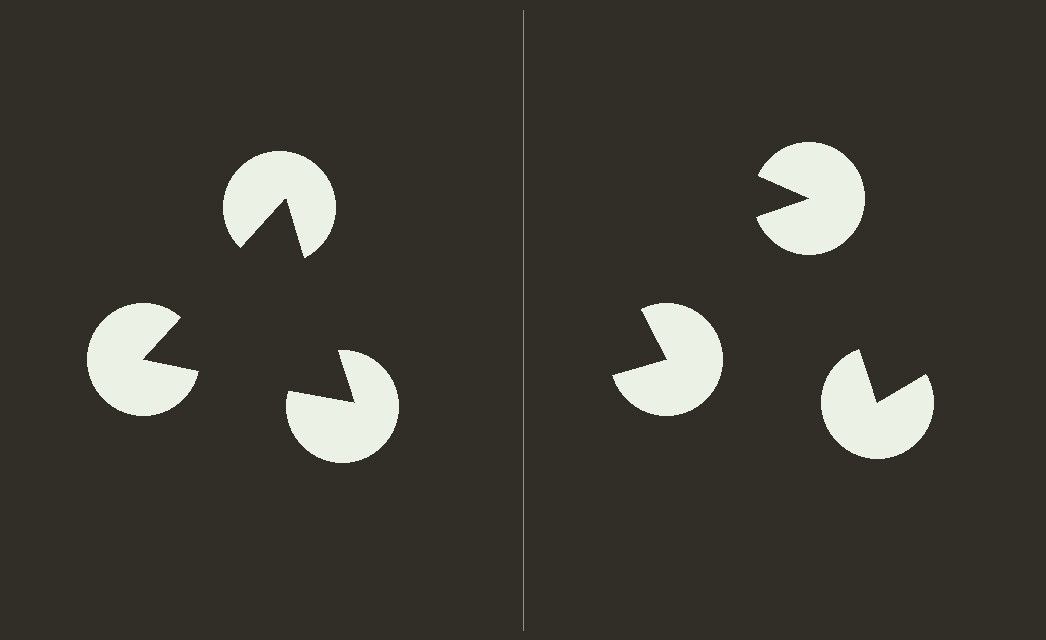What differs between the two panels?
The pac-man discs are positioned identically on both sides; only the wedge orientations differ. On the left they align to a triangle; on the right they are misaligned.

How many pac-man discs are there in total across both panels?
6 — 3 on each side.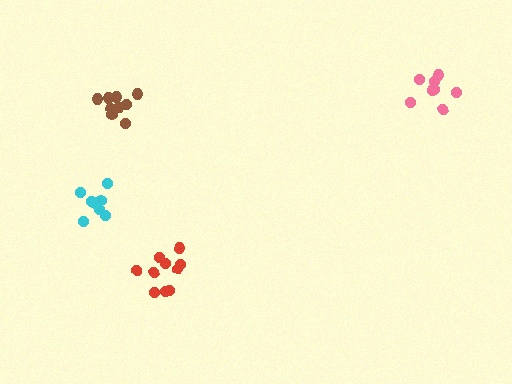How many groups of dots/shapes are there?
There are 4 groups.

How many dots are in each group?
Group 1: 9 dots, Group 2: 10 dots, Group 3: 9 dots, Group 4: 9 dots (37 total).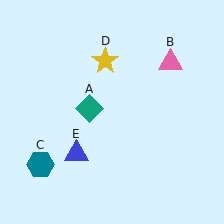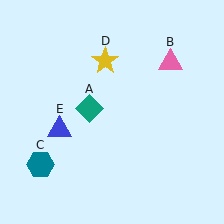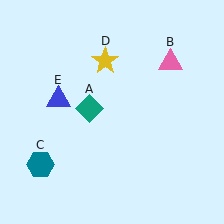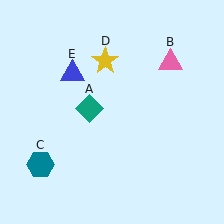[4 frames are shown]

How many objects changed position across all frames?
1 object changed position: blue triangle (object E).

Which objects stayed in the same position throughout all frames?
Teal diamond (object A) and pink triangle (object B) and teal hexagon (object C) and yellow star (object D) remained stationary.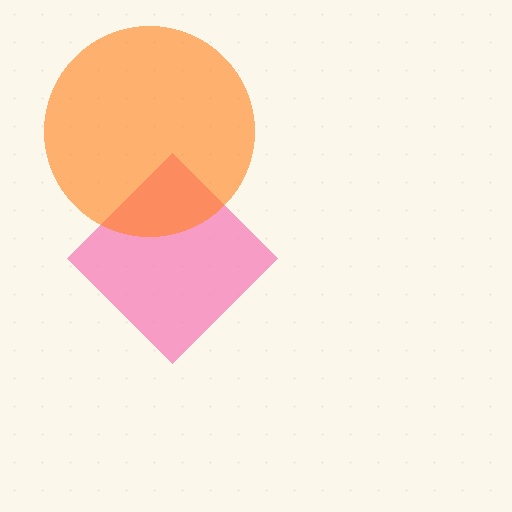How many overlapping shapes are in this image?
There are 2 overlapping shapes in the image.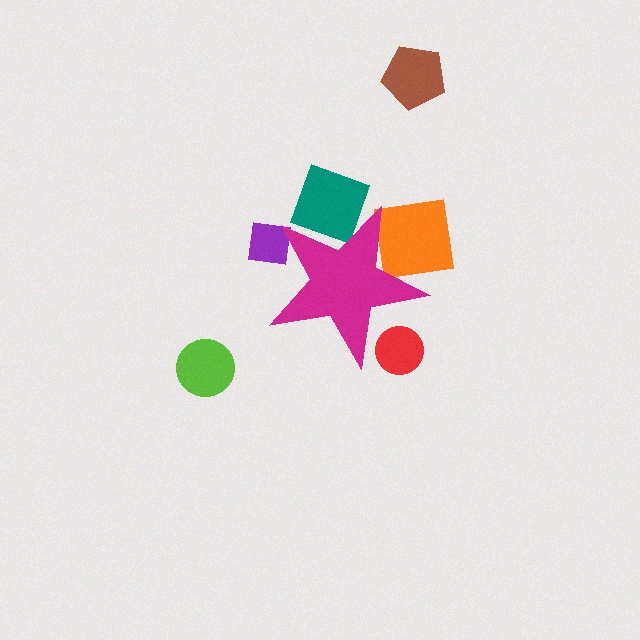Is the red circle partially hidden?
Yes, the red circle is partially hidden behind the magenta star.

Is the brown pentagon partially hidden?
No, the brown pentagon is fully visible.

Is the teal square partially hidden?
Yes, the teal square is partially hidden behind the magenta star.